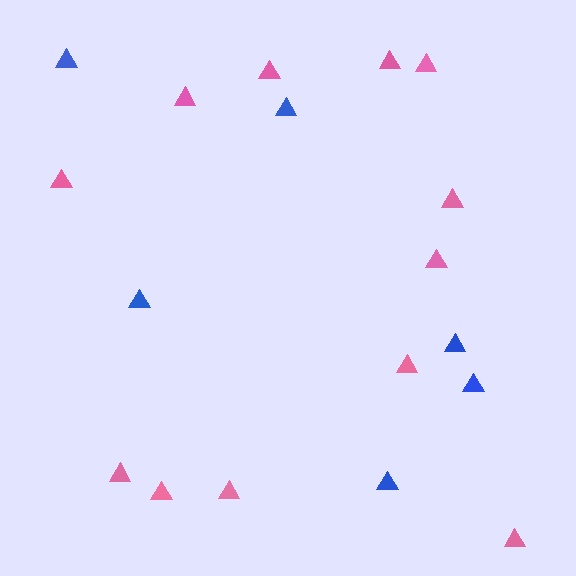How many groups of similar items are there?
There are 2 groups: one group of blue triangles (6) and one group of pink triangles (12).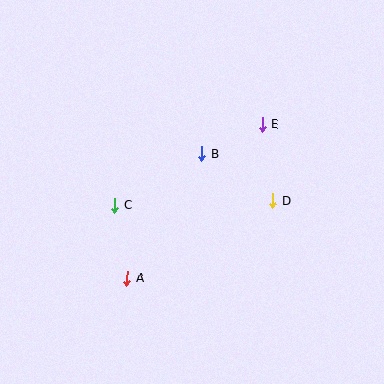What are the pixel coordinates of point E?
Point E is at (263, 125).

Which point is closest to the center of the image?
Point B at (201, 154) is closest to the center.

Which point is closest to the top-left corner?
Point C is closest to the top-left corner.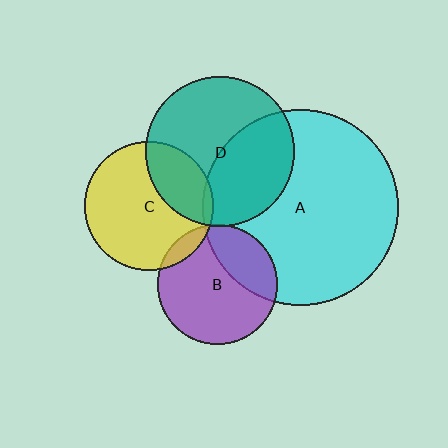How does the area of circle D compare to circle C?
Approximately 1.3 times.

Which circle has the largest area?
Circle A (cyan).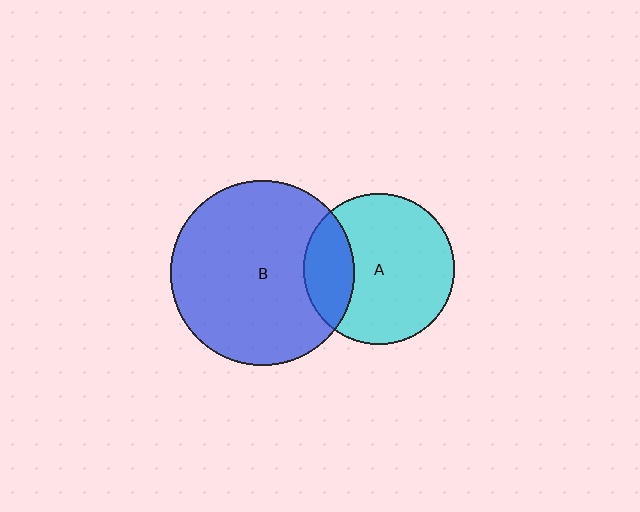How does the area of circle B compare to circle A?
Approximately 1.5 times.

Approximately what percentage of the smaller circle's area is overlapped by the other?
Approximately 25%.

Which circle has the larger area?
Circle B (blue).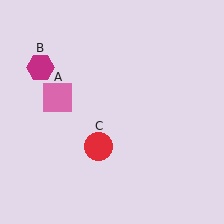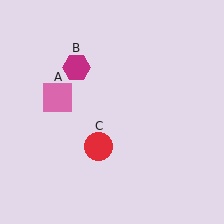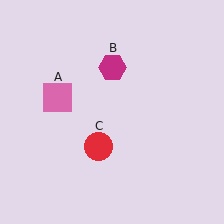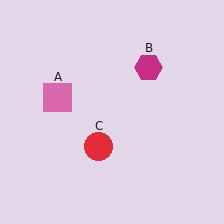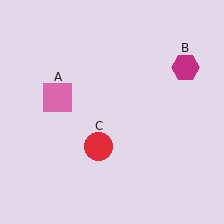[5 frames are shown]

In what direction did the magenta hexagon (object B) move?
The magenta hexagon (object B) moved right.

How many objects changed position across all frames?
1 object changed position: magenta hexagon (object B).